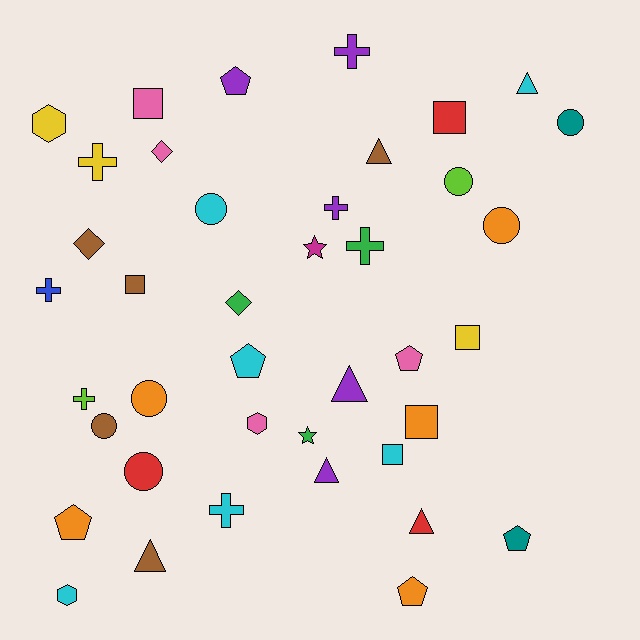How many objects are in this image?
There are 40 objects.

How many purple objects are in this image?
There are 5 purple objects.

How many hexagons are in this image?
There are 3 hexagons.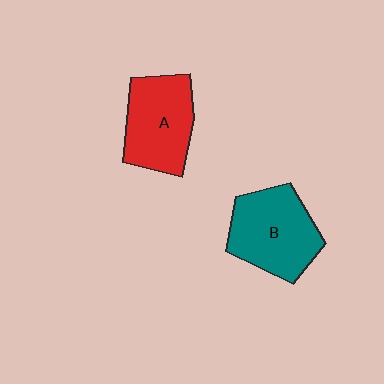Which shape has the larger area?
Shape B (teal).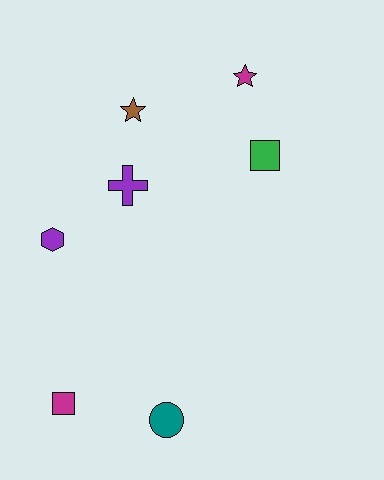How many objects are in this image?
There are 7 objects.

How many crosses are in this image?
There is 1 cross.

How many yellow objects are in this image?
There are no yellow objects.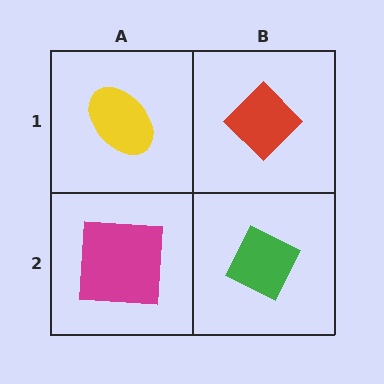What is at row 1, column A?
A yellow ellipse.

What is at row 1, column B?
A red diamond.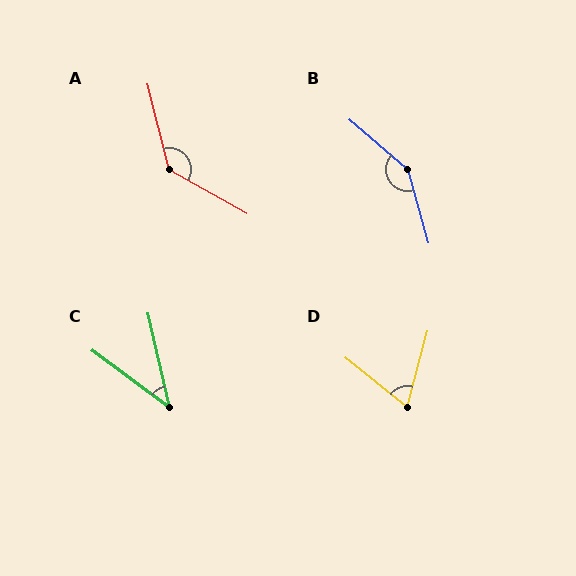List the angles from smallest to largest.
C (41°), D (66°), A (133°), B (147°).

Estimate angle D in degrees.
Approximately 66 degrees.